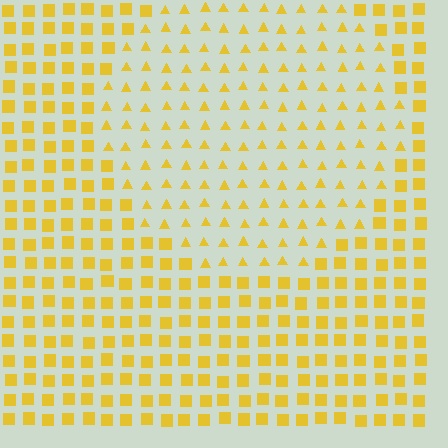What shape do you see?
I see a circle.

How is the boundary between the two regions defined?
The boundary is defined by a change in element shape: triangles inside vs. squares outside. All elements share the same color and spacing.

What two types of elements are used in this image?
The image uses triangles inside the circle region and squares outside it.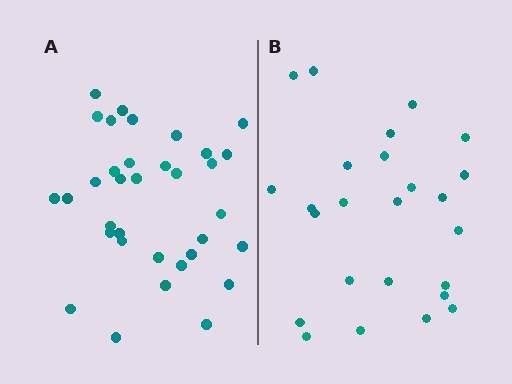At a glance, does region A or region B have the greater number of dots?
Region A (the left region) has more dots.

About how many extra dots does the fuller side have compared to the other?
Region A has roughly 8 or so more dots than region B.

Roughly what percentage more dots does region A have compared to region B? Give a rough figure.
About 35% more.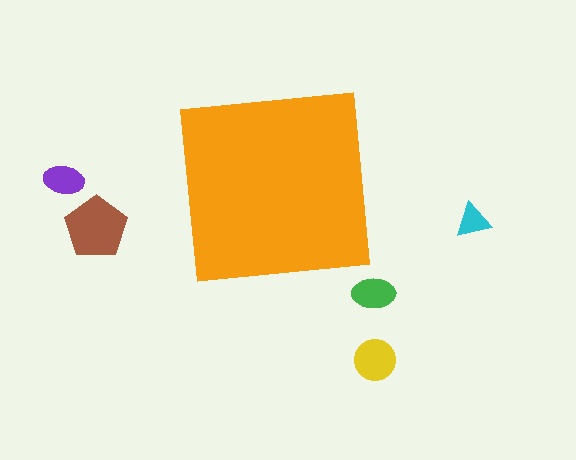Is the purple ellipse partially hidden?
No, the purple ellipse is fully visible.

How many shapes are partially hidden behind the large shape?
0 shapes are partially hidden.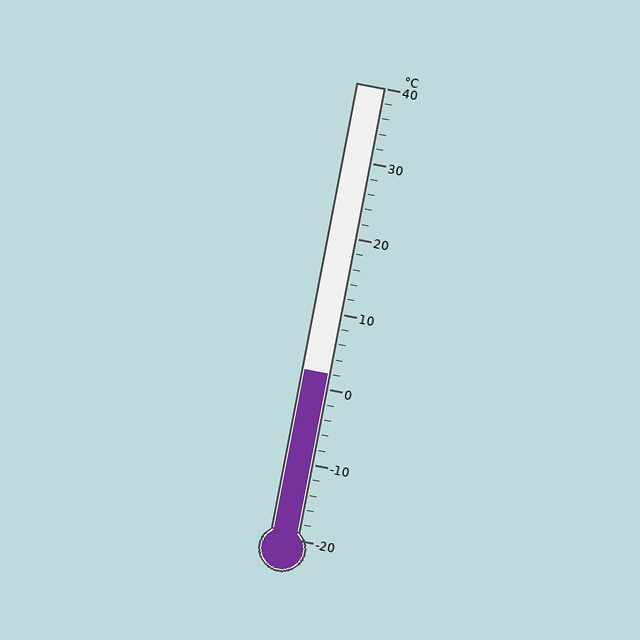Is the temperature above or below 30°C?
The temperature is below 30°C.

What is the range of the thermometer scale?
The thermometer scale ranges from -20°C to 40°C.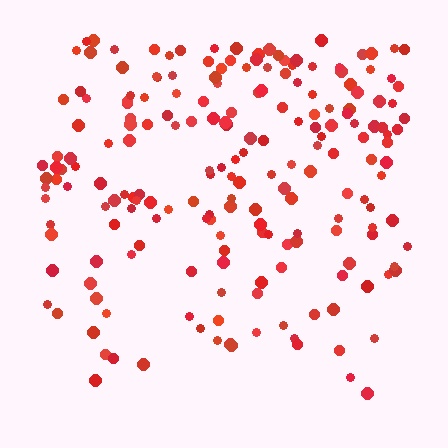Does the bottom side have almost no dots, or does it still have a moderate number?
Still a moderate number, just noticeably fewer than the top.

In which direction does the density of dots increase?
From bottom to top, with the top side densest.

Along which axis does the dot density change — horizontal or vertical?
Vertical.